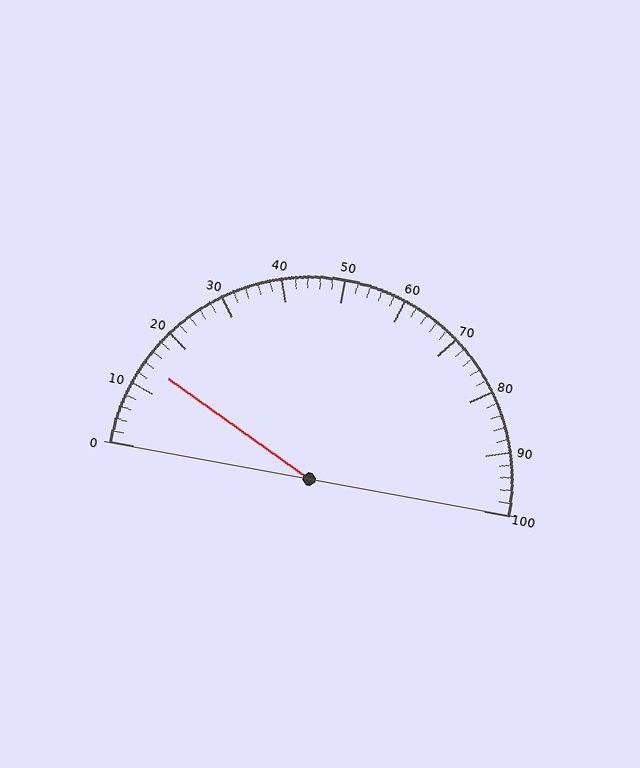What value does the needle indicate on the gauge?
The needle indicates approximately 14.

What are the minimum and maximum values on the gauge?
The gauge ranges from 0 to 100.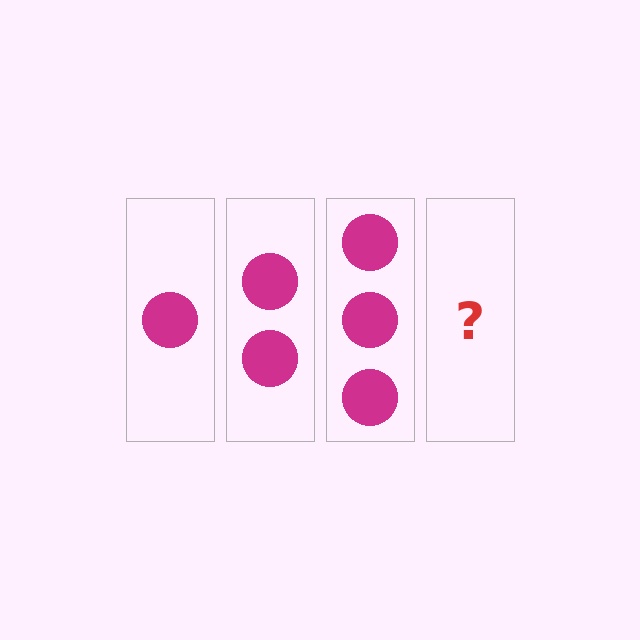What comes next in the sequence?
The next element should be 4 circles.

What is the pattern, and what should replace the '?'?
The pattern is that each step adds one more circle. The '?' should be 4 circles.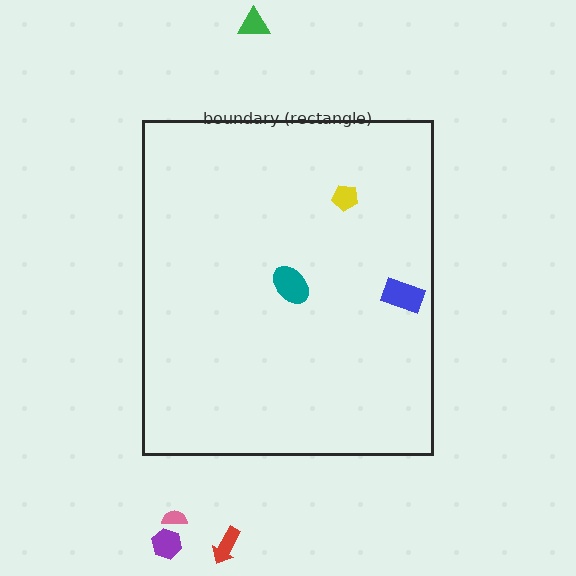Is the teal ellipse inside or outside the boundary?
Inside.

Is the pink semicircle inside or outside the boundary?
Outside.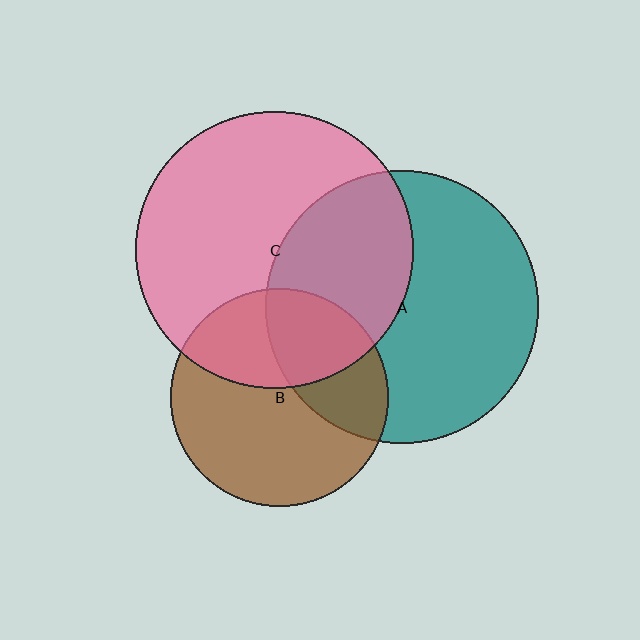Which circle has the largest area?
Circle C (pink).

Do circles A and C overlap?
Yes.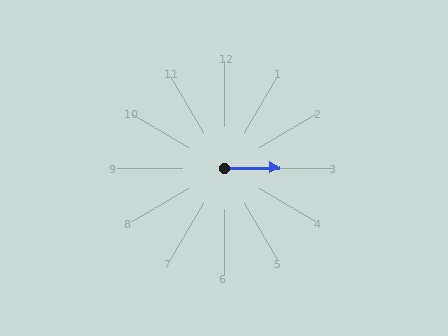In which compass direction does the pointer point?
East.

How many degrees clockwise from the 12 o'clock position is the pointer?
Approximately 89 degrees.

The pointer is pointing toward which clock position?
Roughly 3 o'clock.